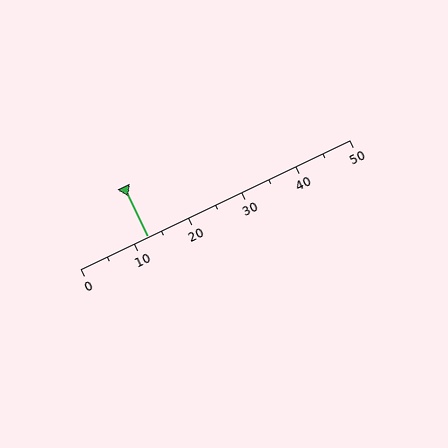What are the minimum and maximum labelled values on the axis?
The axis runs from 0 to 50.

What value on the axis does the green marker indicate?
The marker indicates approximately 12.5.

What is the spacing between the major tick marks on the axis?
The major ticks are spaced 10 apart.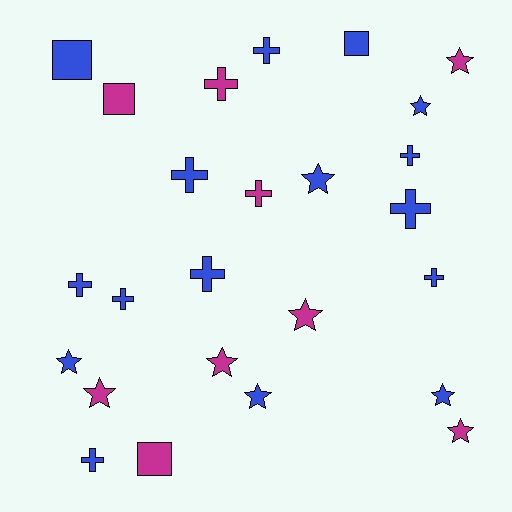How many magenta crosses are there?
There are 2 magenta crosses.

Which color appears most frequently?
Blue, with 16 objects.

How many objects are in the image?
There are 25 objects.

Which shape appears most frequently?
Cross, with 11 objects.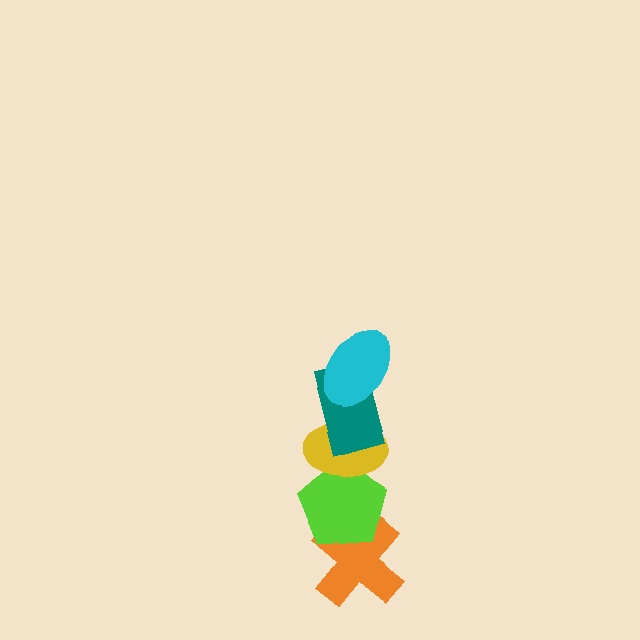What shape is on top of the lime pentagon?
The yellow ellipse is on top of the lime pentagon.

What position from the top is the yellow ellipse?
The yellow ellipse is 3rd from the top.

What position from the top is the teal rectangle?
The teal rectangle is 2nd from the top.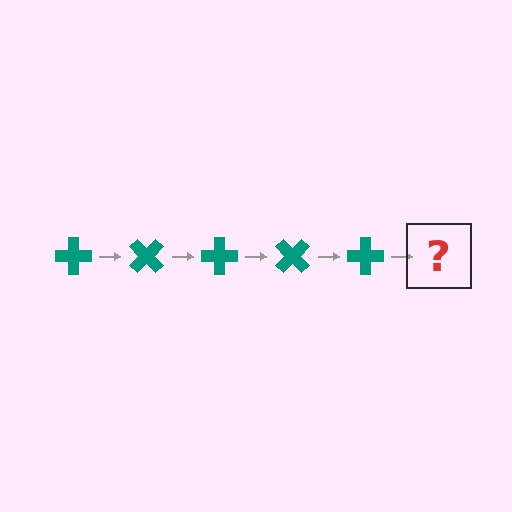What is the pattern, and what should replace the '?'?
The pattern is that the cross rotates 45 degrees each step. The '?' should be a teal cross rotated 225 degrees.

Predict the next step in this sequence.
The next step is a teal cross rotated 225 degrees.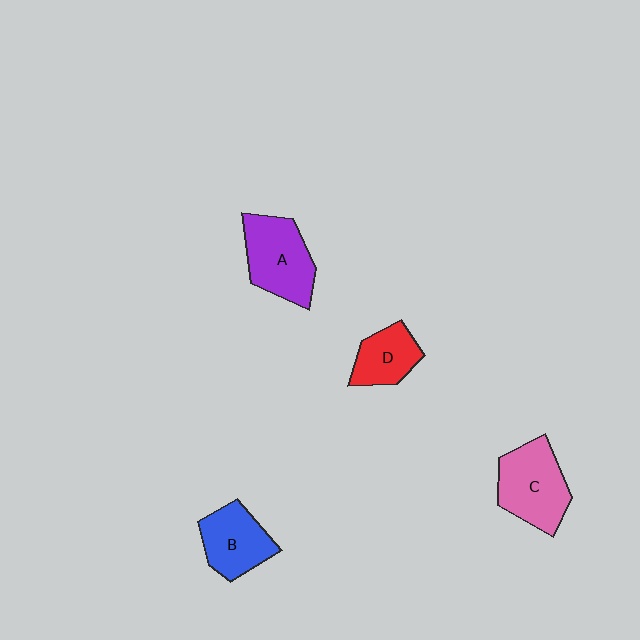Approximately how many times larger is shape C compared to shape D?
Approximately 1.5 times.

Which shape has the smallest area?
Shape D (red).